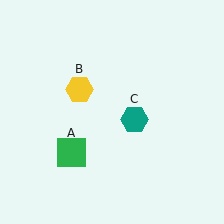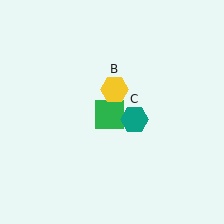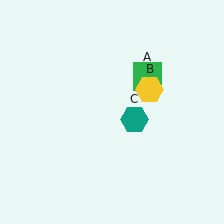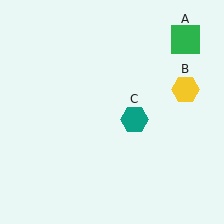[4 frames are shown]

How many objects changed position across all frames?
2 objects changed position: green square (object A), yellow hexagon (object B).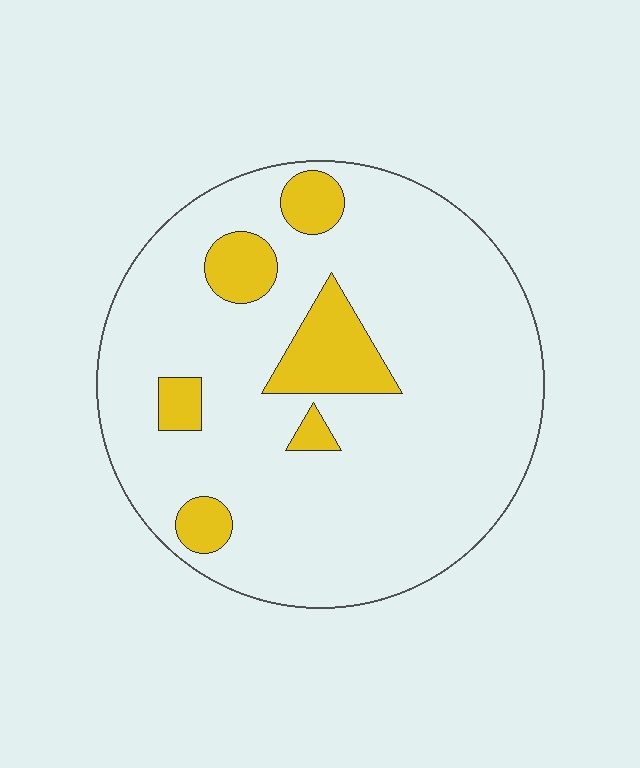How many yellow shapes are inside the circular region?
6.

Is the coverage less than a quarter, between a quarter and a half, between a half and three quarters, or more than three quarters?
Less than a quarter.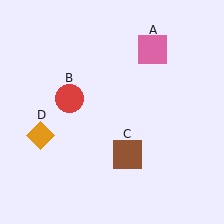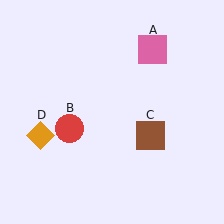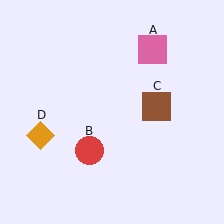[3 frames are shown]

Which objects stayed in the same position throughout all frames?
Pink square (object A) and orange diamond (object D) remained stationary.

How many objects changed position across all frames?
2 objects changed position: red circle (object B), brown square (object C).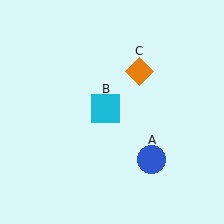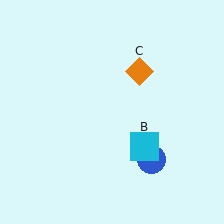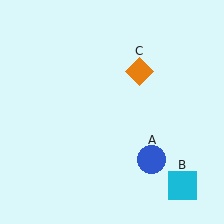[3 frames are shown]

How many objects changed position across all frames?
1 object changed position: cyan square (object B).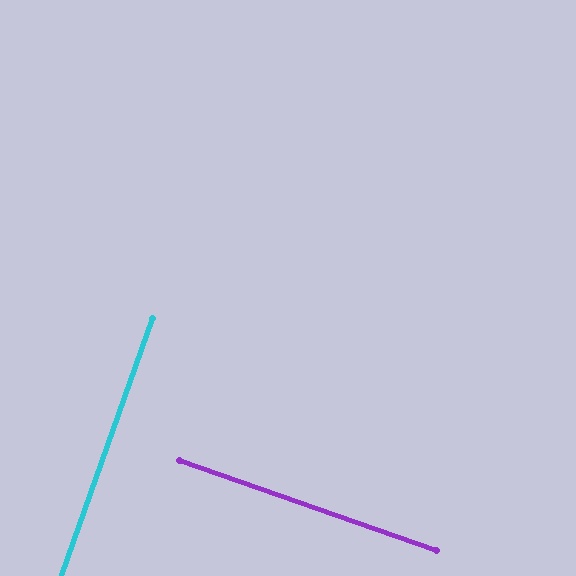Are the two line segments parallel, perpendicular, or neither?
Perpendicular — they meet at approximately 90°.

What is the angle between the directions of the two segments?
Approximately 90 degrees.